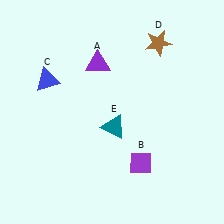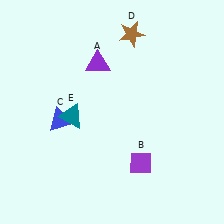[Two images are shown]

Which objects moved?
The objects that moved are: the blue triangle (C), the brown star (D), the teal triangle (E).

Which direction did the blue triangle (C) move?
The blue triangle (C) moved down.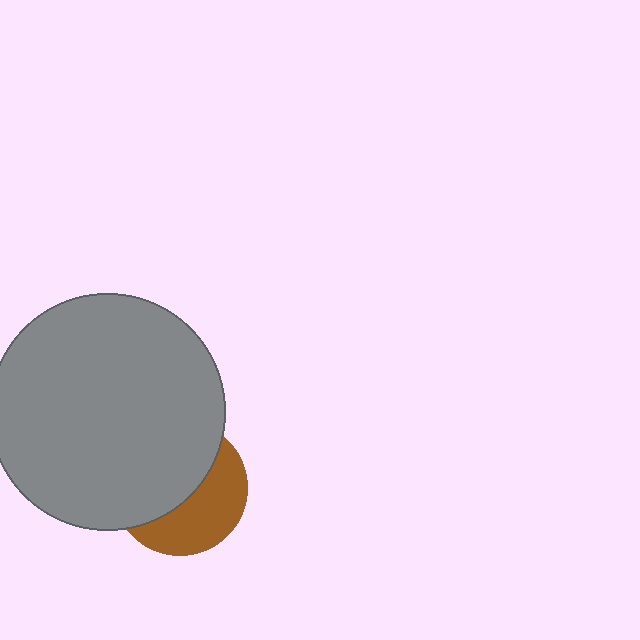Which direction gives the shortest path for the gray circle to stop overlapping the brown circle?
Moving toward the upper-left gives the shortest separation.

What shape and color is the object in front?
The object in front is a gray circle.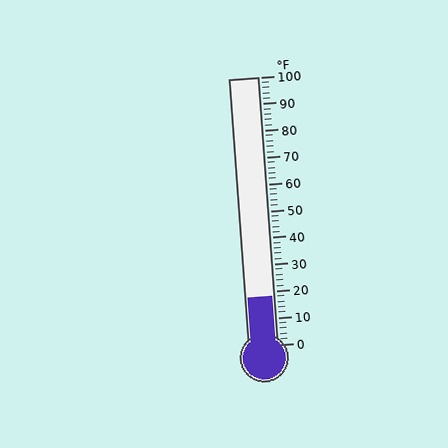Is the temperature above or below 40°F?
The temperature is below 40°F.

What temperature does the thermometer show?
The thermometer shows approximately 18°F.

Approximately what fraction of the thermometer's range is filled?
The thermometer is filled to approximately 20% of its range.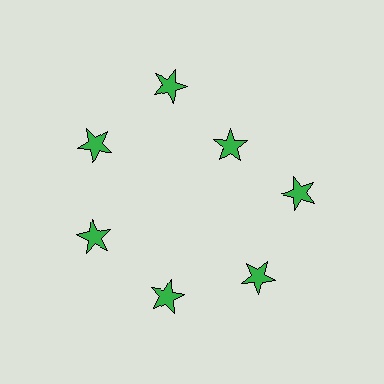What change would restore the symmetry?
The symmetry would be restored by moving it outward, back onto the ring so that all 7 stars sit at equal angles and equal distance from the center.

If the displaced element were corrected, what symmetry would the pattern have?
It would have 7-fold rotational symmetry — the pattern would map onto itself every 51 degrees.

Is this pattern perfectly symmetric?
No. The 7 green stars are arranged in a ring, but one element near the 1 o'clock position is pulled inward toward the center, breaking the 7-fold rotational symmetry.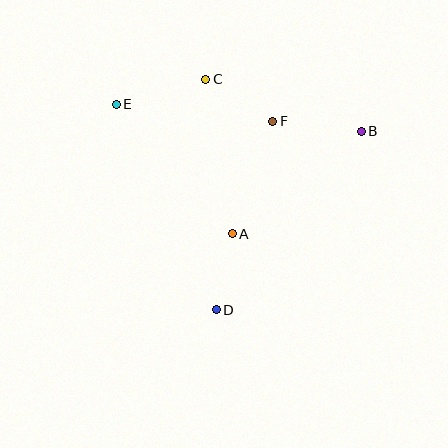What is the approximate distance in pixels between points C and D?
The distance between C and D is approximately 231 pixels.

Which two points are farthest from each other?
Points B and E are farthest from each other.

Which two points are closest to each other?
Points A and D are closest to each other.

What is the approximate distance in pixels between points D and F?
The distance between D and F is approximately 196 pixels.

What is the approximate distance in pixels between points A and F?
The distance between A and F is approximately 119 pixels.